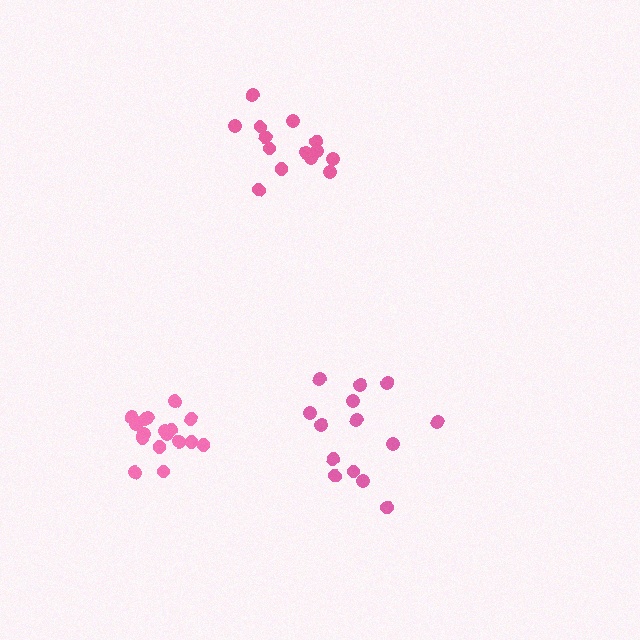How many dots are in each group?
Group 1: 14 dots, Group 2: 14 dots, Group 3: 17 dots (45 total).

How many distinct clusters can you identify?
There are 3 distinct clusters.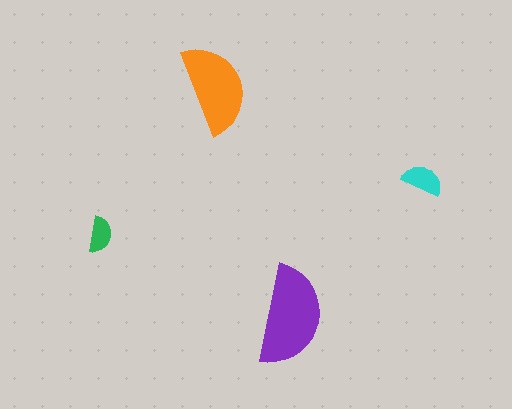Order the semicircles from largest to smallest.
the purple one, the orange one, the cyan one, the green one.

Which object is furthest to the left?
The green semicircle is leftmost.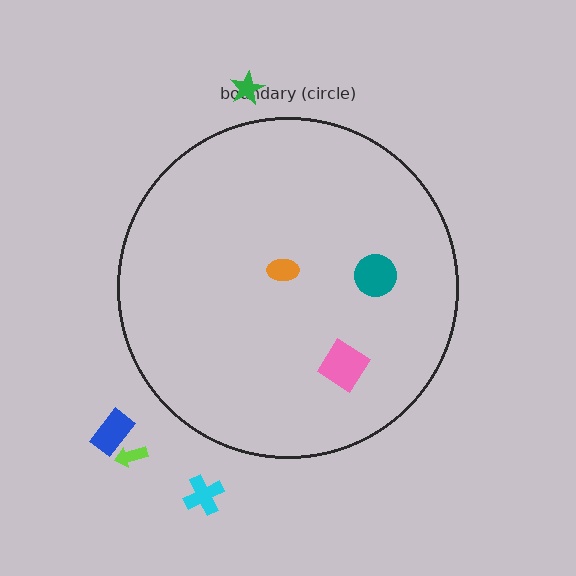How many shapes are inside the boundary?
3 inside, 4 outside.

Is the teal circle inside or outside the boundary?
Inside.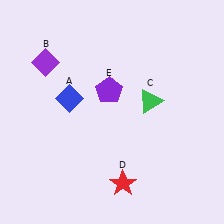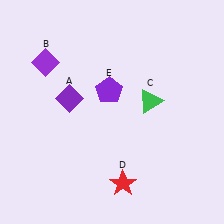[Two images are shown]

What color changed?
The diamond (A) changed from blue in Image 1 to purple in Image 2.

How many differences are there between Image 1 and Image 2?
There is 1 difference between the two images.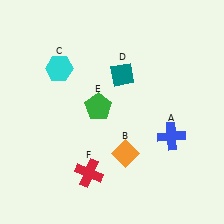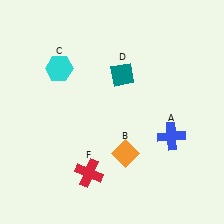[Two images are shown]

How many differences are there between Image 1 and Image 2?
There is 1 difference between the two images.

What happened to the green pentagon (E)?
The green pentagon (E) was removed in Image 2. It was in the top-left area of Image 1.